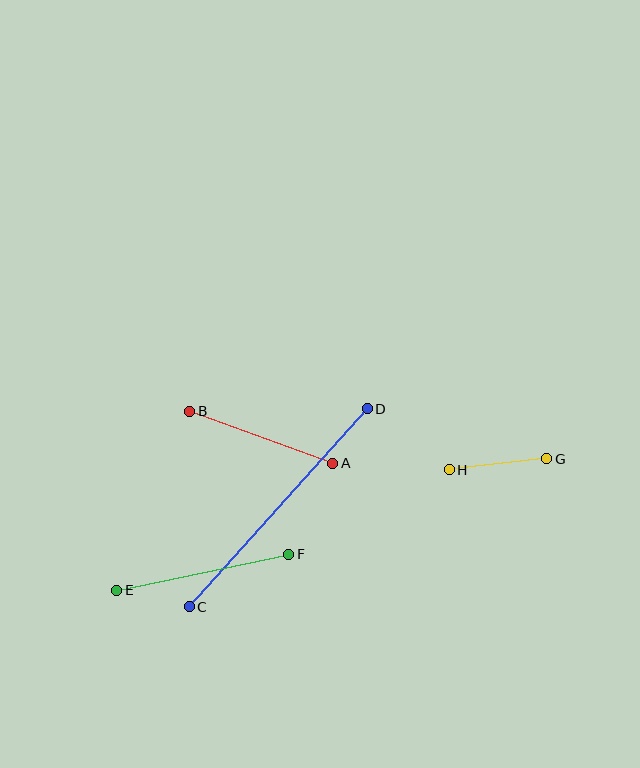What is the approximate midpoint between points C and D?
The midpoint is at approximately (278, 508) pixels.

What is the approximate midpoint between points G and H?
The midpoint is at approximately (498, 464) pixels.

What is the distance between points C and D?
The distance is approximately 266 pixels.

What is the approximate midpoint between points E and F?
The midpoint is at approximately (203, 572) pixels.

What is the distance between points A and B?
The distance is approximately 152 pixels.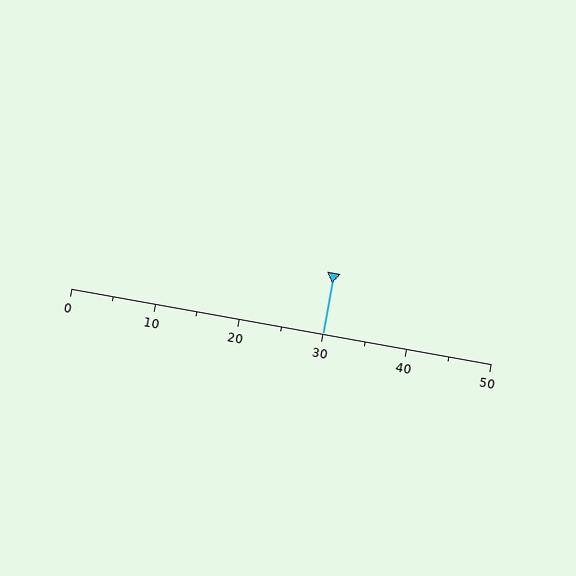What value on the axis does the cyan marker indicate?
The marker indicates approximately 30.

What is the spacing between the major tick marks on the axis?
The major ticks are spaced 10 apart.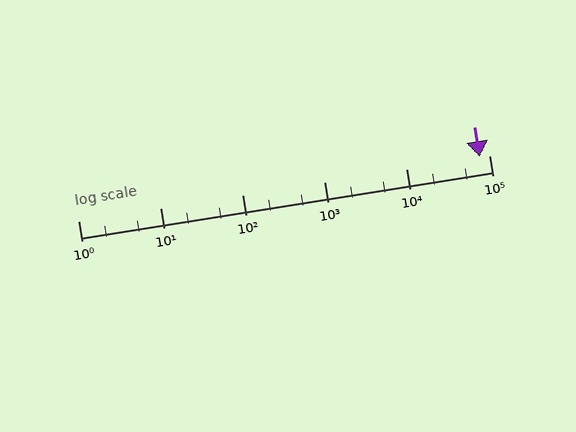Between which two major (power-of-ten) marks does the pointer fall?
The pointer is between 10000 and 100000.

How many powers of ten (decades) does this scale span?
The scale spans 5 decades, from 1 to 100000.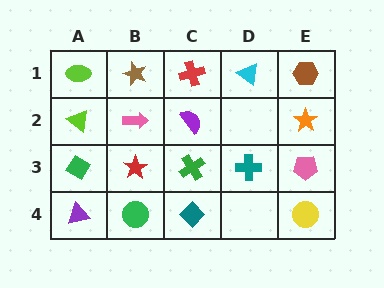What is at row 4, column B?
A green circle.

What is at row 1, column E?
A brown hexagon.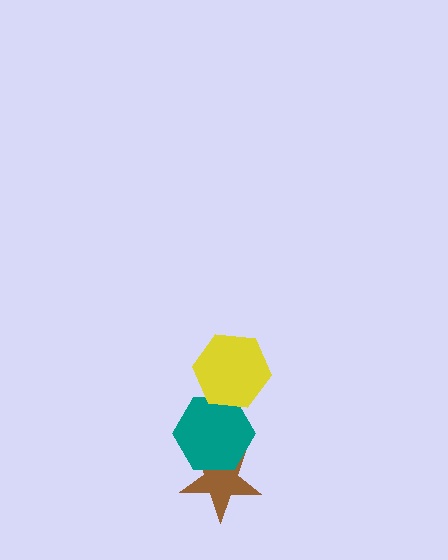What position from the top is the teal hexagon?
The teal hexagon is 2nd from the top.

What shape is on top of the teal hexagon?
The yellow hexagon is on top of the teal hexagon.